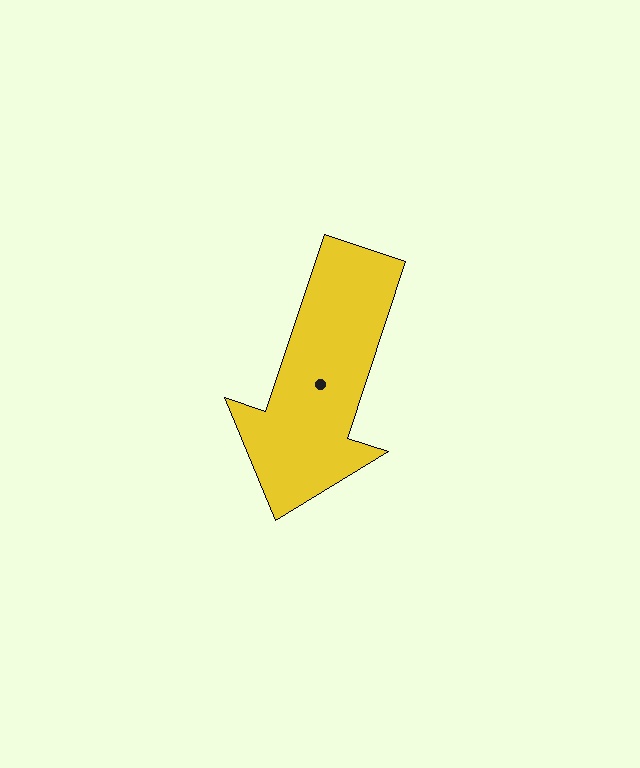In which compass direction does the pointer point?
South.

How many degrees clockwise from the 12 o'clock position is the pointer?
Approximately 198 degrees.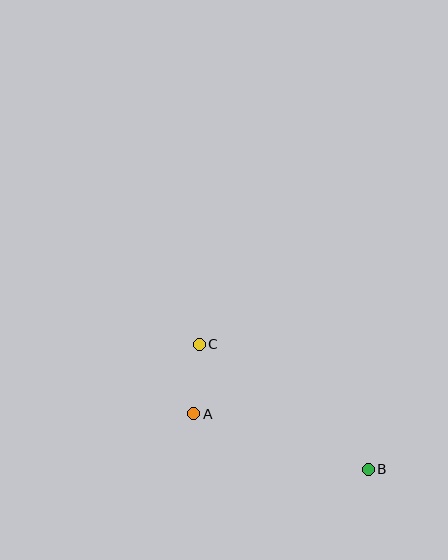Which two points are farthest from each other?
Points B and C are farthest from each other.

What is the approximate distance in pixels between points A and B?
The distance between A and B is approximately 183 pixels.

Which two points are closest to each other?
Points A and C are closest to each other.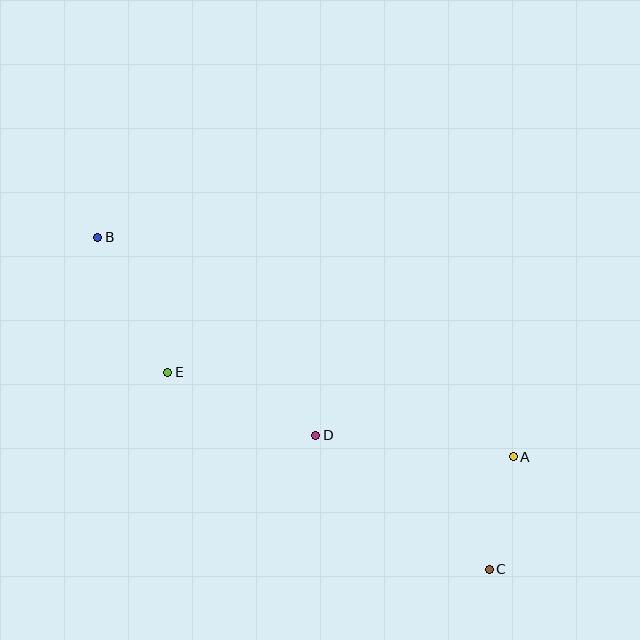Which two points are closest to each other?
Points A and C are closest to each other.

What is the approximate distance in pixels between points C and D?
The distance between C and D is approximately 219 pixels.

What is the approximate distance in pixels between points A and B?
The distance between A and B is approximately 470 pixels.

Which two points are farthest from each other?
Points B and C are farthest from each other.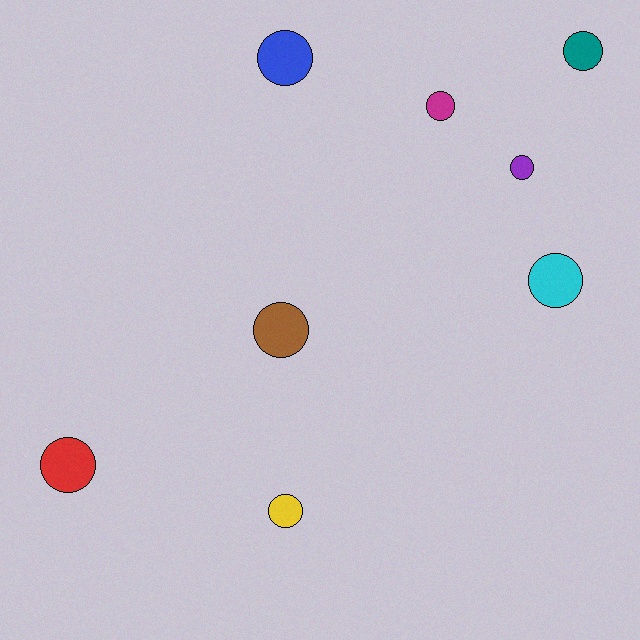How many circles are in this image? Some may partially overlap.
There are 8 circles.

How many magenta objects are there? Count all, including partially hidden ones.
There is 1 magenta object.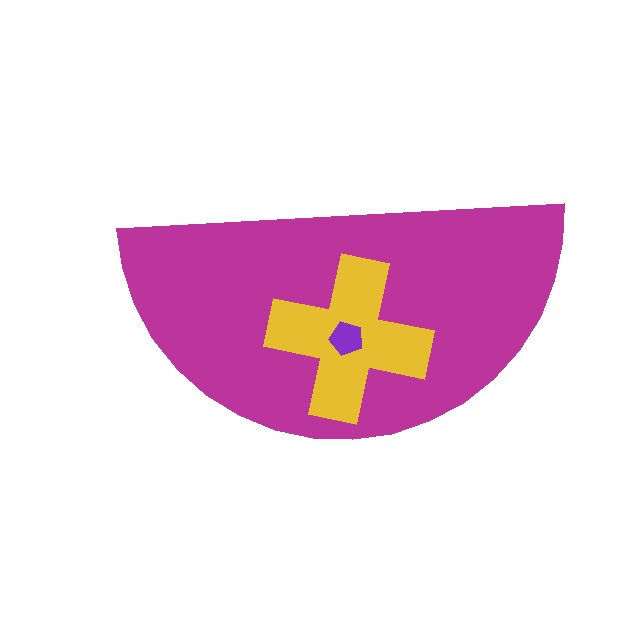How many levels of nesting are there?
3.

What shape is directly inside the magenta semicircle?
The yellow cross.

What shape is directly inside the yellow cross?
The purple pentagon.